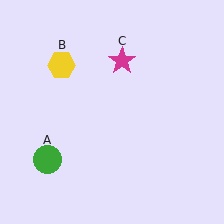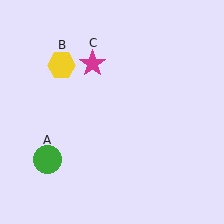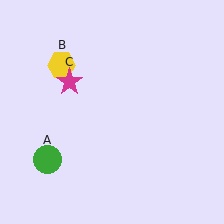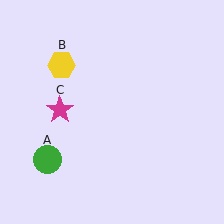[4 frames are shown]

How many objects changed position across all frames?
1 object changed position: magenta star (object C).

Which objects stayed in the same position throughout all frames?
Green circle (object A) and yellow hexagon (object B) remained stationary.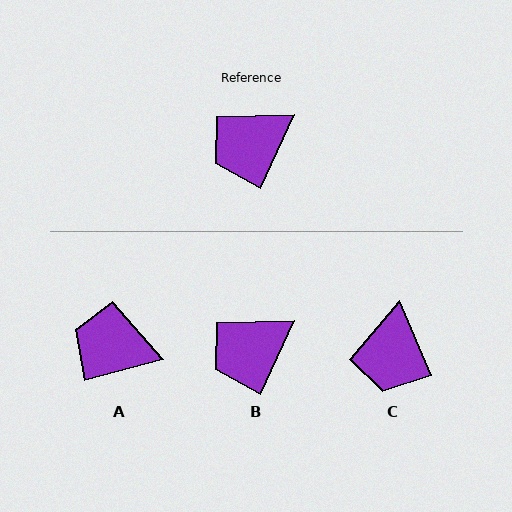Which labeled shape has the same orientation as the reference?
B.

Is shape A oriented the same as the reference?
No, it is off by about 51 degrees.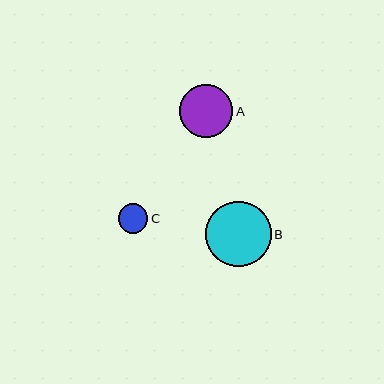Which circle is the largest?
Circle B is the largest with a size of approximately 66 pixels.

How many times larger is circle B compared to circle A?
Circle B is approximately 1.2 times the size of circle A.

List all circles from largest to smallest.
From largest to smallest: B, A, C.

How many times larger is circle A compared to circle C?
Circle A is approximately 1.8 times the size of circle C.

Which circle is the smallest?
Circle C is the smallest with a size of approximately 30 pixels.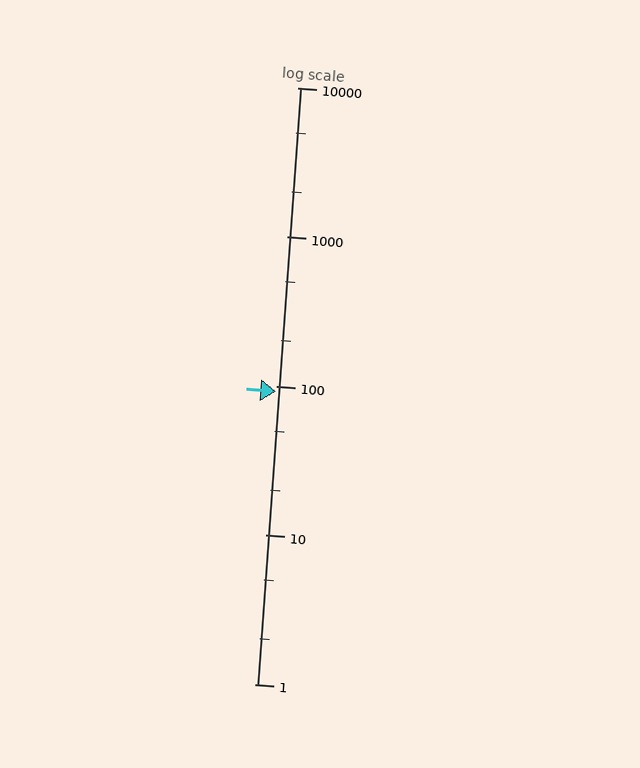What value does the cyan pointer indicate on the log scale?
The pointer indicates approximately 92.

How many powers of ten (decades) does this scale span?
The scale spans 4 decades, from 1 to 10000.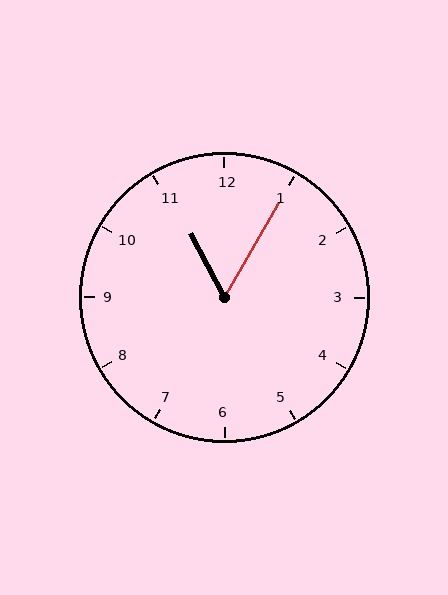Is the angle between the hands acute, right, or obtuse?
It is acute.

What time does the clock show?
11:05.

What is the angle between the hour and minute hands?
Approximately 58 degrees.